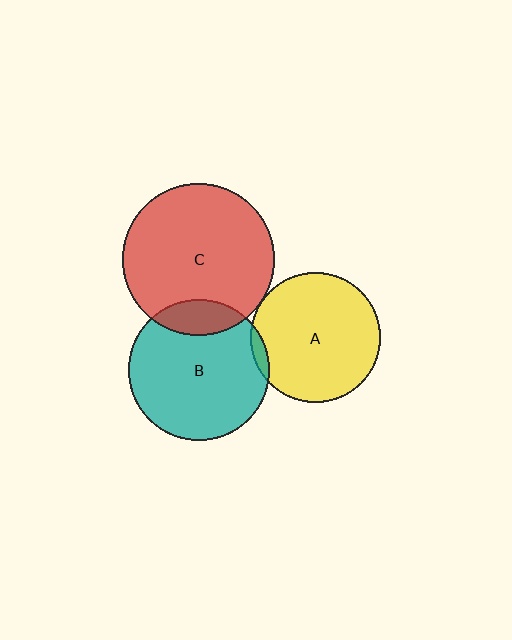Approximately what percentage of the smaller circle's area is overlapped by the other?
Approximately 15%.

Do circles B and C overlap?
Yes.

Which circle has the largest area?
Circle C (red).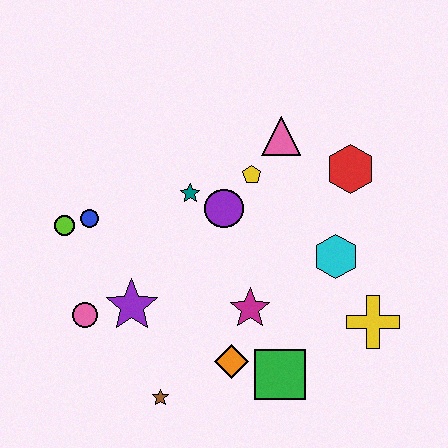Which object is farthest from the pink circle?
The red hexagon is farthest from the pink circle.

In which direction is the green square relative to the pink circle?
The green square is to the right of the pink circle.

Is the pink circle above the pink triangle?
No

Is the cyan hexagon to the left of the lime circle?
No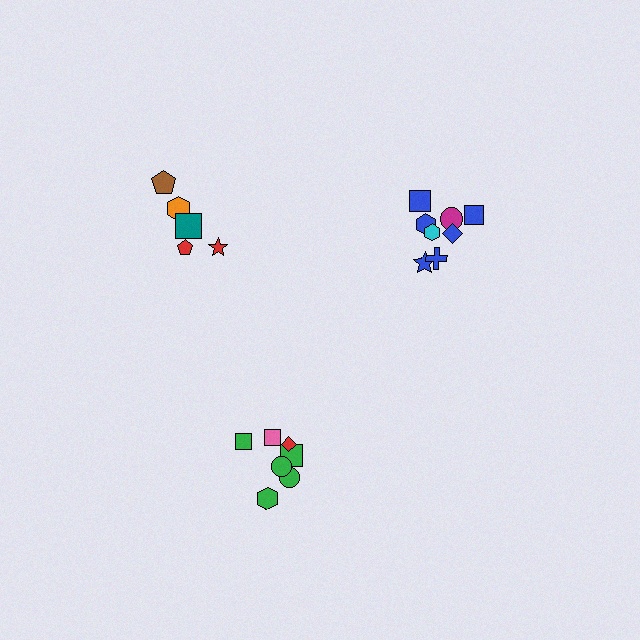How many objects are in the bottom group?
There are 7 objects.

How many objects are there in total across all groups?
There are 20 objects.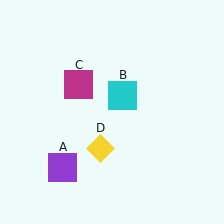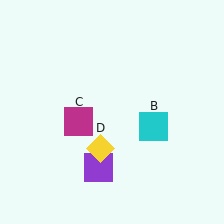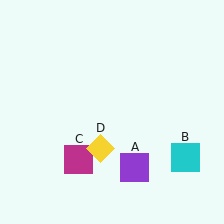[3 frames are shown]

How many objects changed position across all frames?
3 objects changed position: purple square (object A), cyan square (object B), magenta square (object C).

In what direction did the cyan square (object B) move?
The cyan square (object B) moved down and to the right.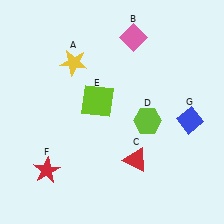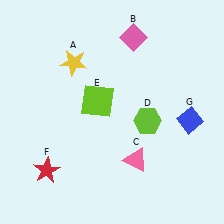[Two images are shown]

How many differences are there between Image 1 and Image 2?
There is 1 difference between the two images.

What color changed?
The triangle (C) changed from red in Image 1 to pink in Image 2.